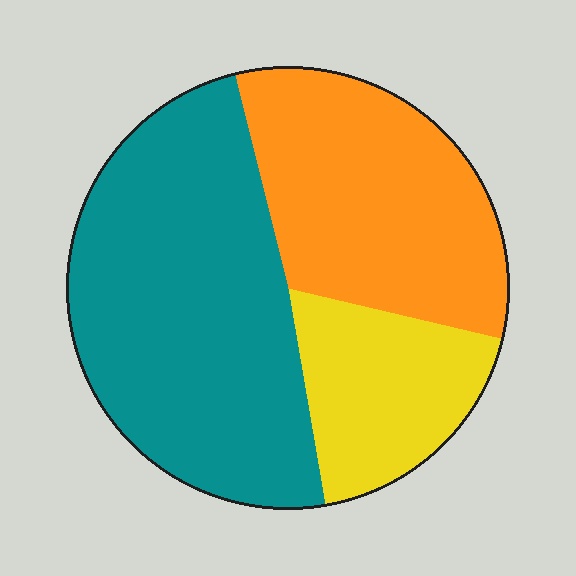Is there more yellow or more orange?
Orange.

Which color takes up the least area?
Yellow, at roughly 20%.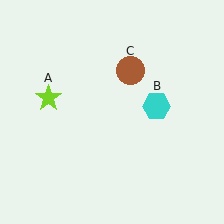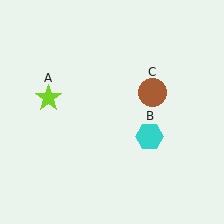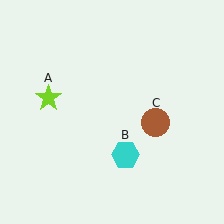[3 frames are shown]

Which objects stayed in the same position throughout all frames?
Lime star (object A) remained stationary.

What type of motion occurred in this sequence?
The cyan hexagon (object B), brown circle (object C) rotated clockwise around the center of the scene.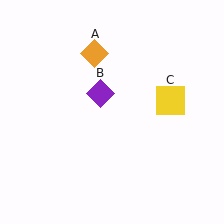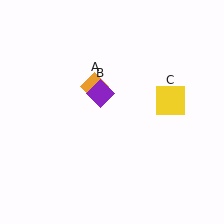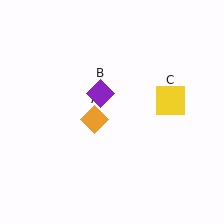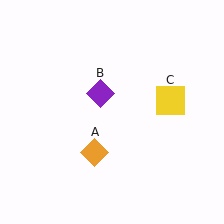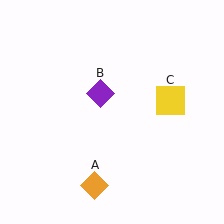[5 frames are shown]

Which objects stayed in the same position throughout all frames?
Purple diamond (object B) and yellow square (object C) remained stationary.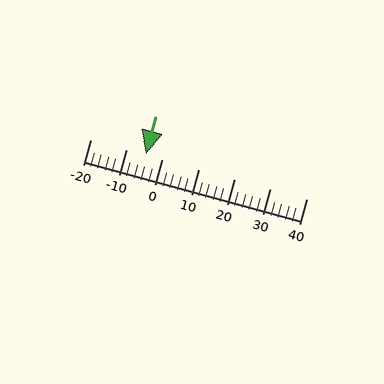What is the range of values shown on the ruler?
The ruler shows values from -20 to 40.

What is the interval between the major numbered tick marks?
The major tick marks are spaced 10 units apart.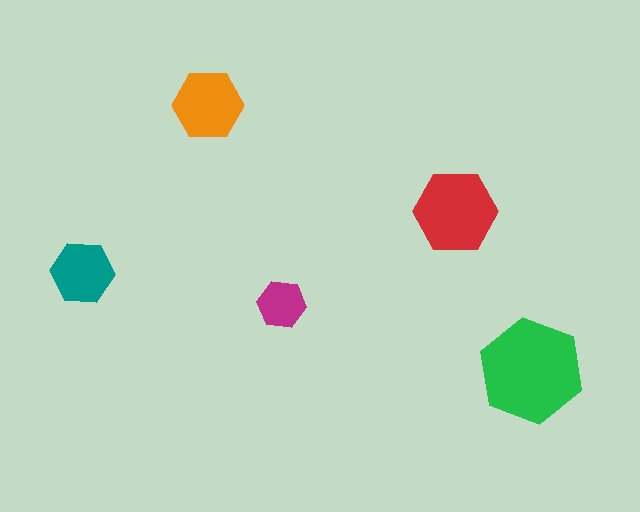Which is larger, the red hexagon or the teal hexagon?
The red one.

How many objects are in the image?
There are 5 objects in the image.